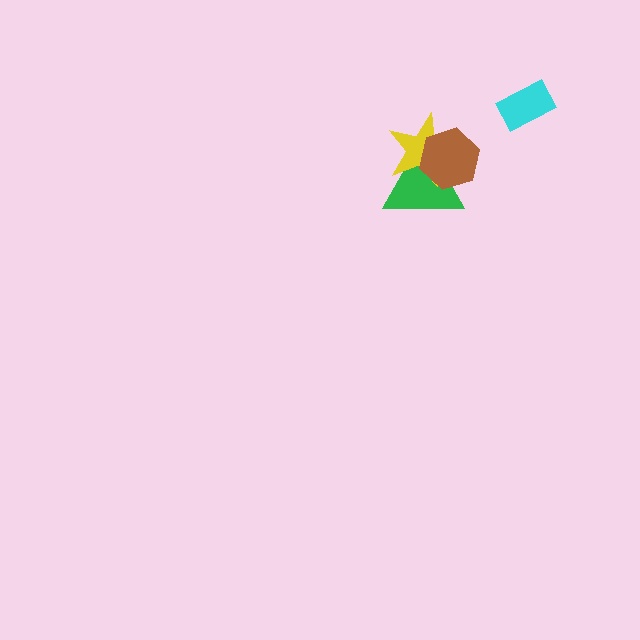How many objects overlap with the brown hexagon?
2 objects overlap with the brown hexagon.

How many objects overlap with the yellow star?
2 objects overlap with the yellow star.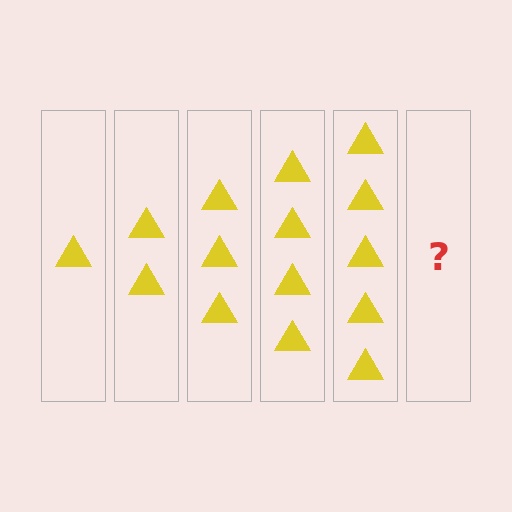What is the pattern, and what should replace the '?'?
The pattern is that each step adds one more triangle. The '?' should be 6 triangles.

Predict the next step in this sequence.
The next step is 6 triangles.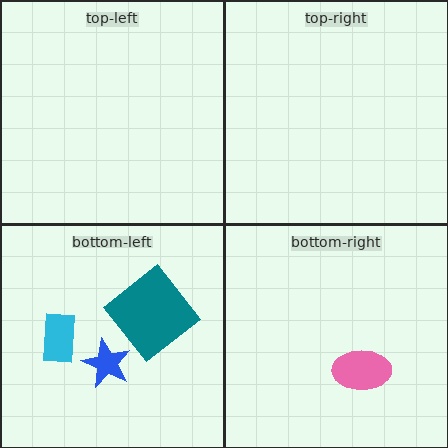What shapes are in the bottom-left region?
The blue star, the teal diamond, the cyan rectangle.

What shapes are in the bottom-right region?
The pink ellipse.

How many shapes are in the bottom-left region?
3.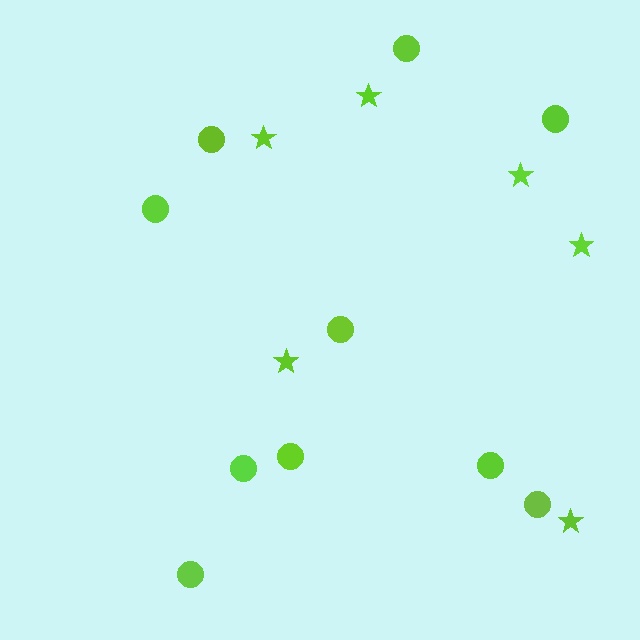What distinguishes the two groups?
There are 2 groups: one group of circles (10) and one group of stars (6).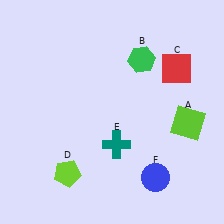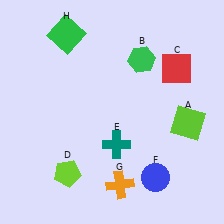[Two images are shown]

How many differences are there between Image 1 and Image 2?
There are 2 differences between the two images.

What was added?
An orange cross (G), a green square (H) were added in Image 2.